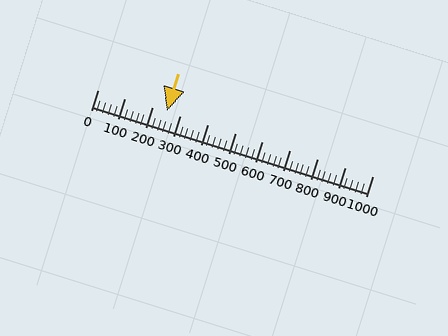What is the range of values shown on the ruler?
The ruler shows values from 0 to 1000.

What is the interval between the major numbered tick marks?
The major tick marks are spaced 100 units apart.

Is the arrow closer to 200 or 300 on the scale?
The arrow is closer to 300.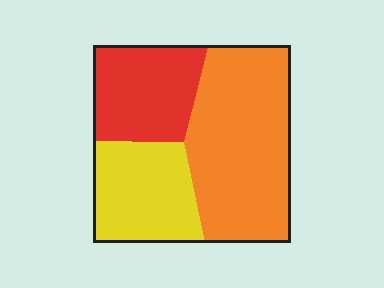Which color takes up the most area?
Orange, at roughly 50%.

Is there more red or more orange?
Orange.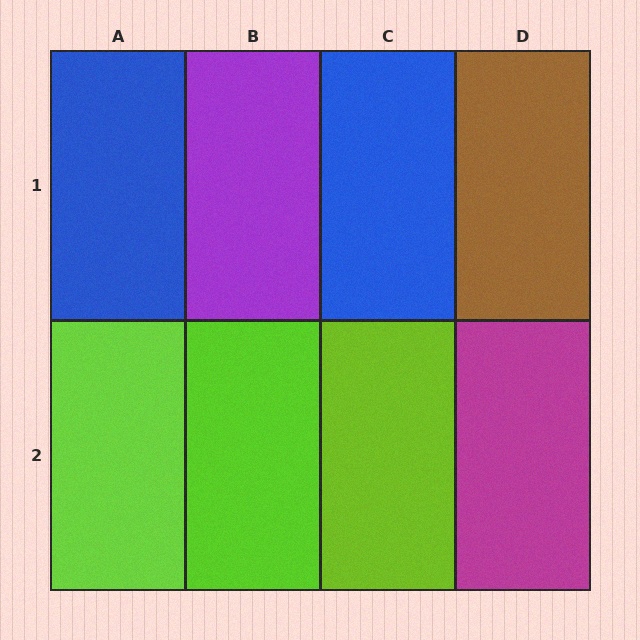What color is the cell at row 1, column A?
Blue.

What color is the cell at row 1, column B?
Purple.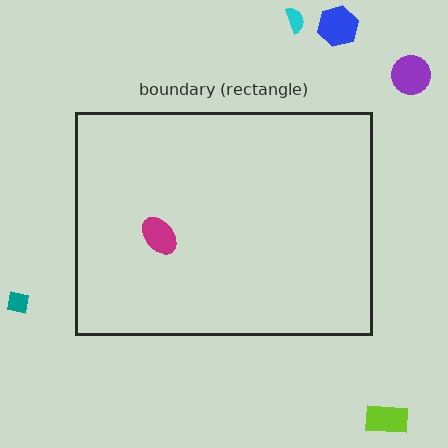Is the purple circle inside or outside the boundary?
Outside.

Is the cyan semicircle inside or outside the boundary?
Outside.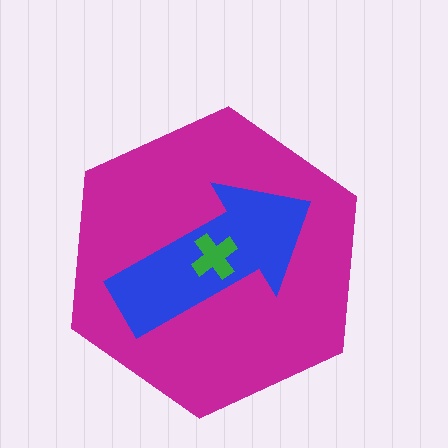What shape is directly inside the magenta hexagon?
The blue arrow.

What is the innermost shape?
The green cross.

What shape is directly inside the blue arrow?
The green cross.